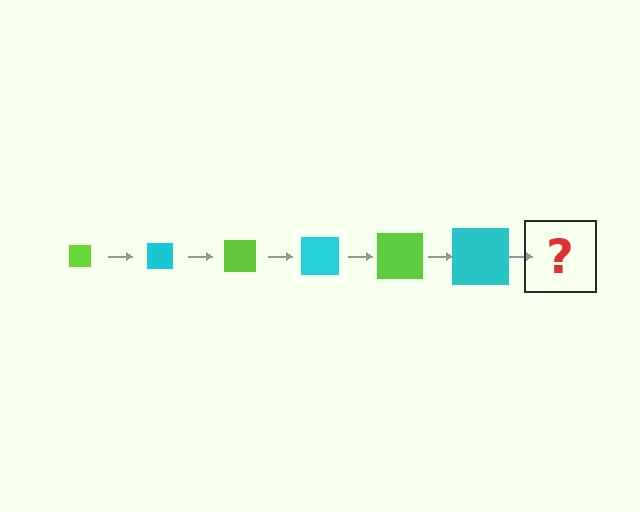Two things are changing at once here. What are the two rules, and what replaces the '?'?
The two rules are that the square grows larger each step and the color cycles through lime and cyan. The '?' should be a lime square, larger than the previous one.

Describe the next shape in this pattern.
It should be a lime square, larger than the previous one.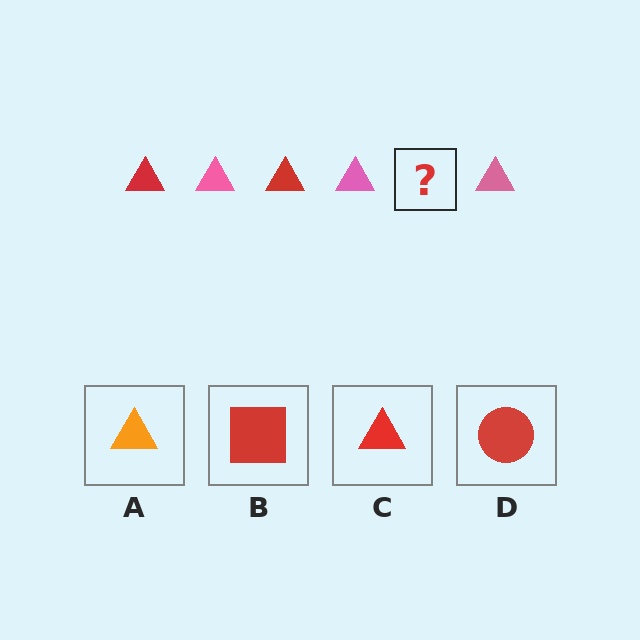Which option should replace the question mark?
Option C.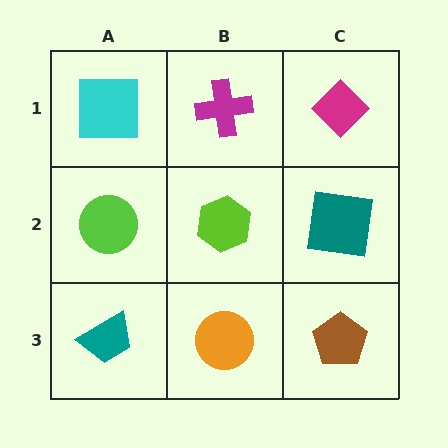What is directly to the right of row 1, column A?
A magenta cross.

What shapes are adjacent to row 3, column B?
A lime hexagon (row 2, column B), a teal trapezoid (row 3, column A), a brown pentagon (row 3, column C).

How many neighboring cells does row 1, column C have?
2.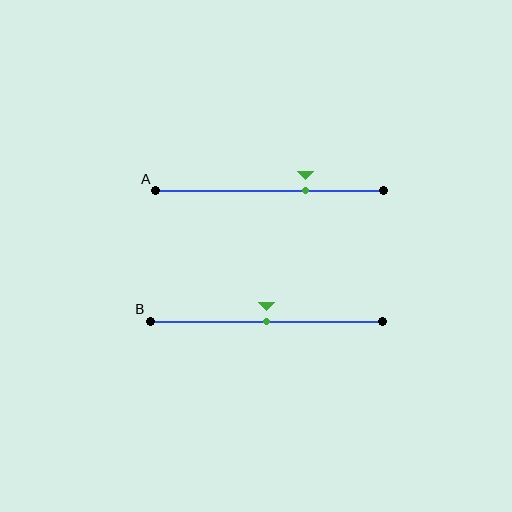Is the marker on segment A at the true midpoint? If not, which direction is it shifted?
No, the marker on segment A is shifted to the right by about 16% of the segment length.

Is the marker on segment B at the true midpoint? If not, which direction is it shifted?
Yes, the marker on segment B is at the true midpoint.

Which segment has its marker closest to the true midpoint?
Segment B has its marker closest to the true midpoint.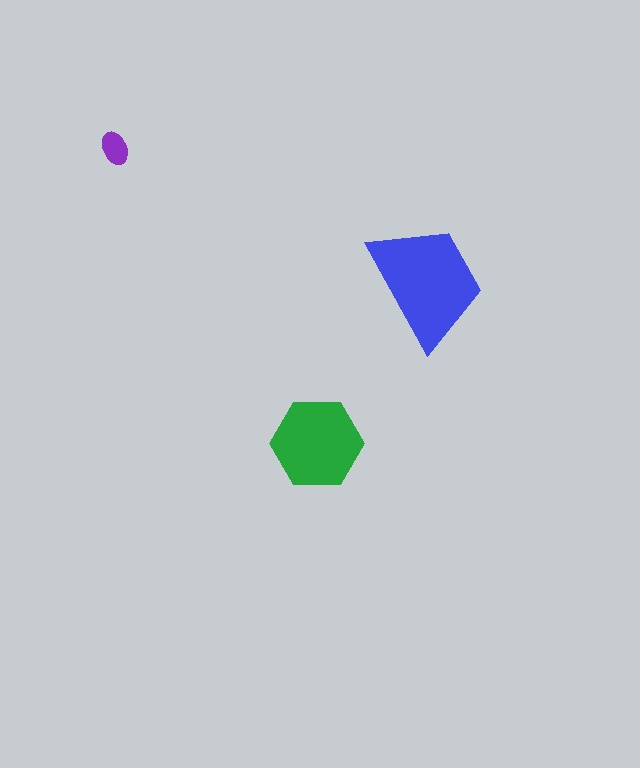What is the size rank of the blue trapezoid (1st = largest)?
1st.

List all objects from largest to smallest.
The blue trapezoid, the green hexagon, the purple ellipse.